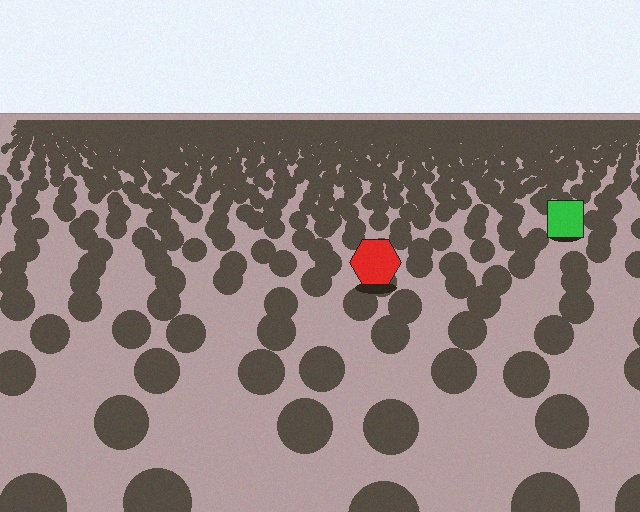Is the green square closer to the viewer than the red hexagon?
No. The red hexagon is closer — you can tell from the texture gradient: the ground texture is coarser near it.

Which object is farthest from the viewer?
The green square is farthest from the viewer. It appears smaller and the ground texture around it is denser.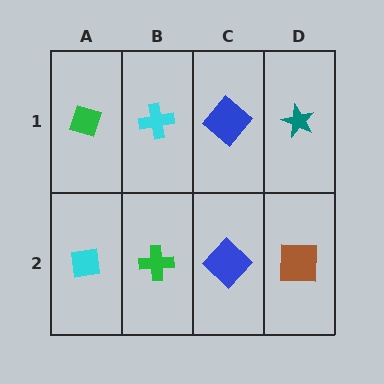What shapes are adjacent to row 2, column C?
A blue diamond (row 1, column C), a green cross (row 2, column B), a brown square (row 2, column D).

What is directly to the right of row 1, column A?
A cyan cross.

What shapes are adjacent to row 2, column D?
A teal star (row 1, column D), a blue diamond (row 2, column C).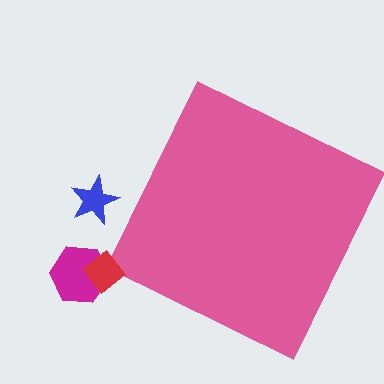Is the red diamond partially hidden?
No, the red diamond is fully visible.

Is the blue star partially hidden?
No, the blue star is fully visible.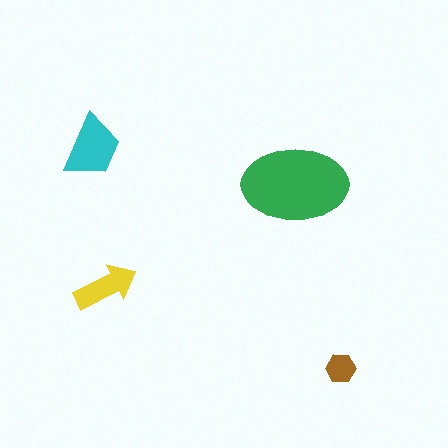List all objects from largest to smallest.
The green ellipse, the cyan trapezoid, the yellow arrow, the brown hexagon.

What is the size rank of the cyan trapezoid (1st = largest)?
2nd.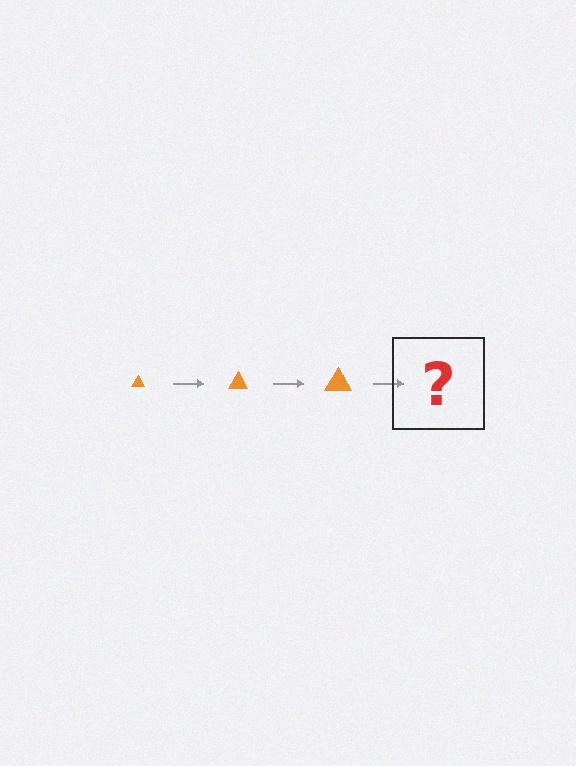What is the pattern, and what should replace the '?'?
The pattern is that the triangle gets progressively larger each step. The '?' should be an orange triangle, larger than the previous one.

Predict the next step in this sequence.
The next step is an orange triangle, larger than the previous one.